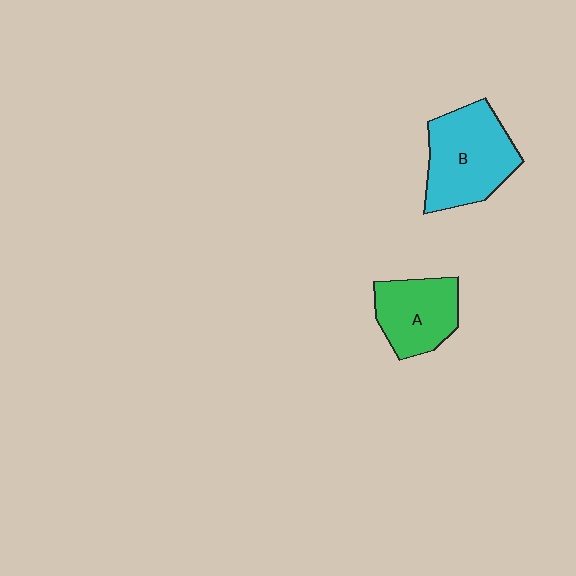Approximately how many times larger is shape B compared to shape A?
Approximately 1.4 times.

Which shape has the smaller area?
Shape A (green).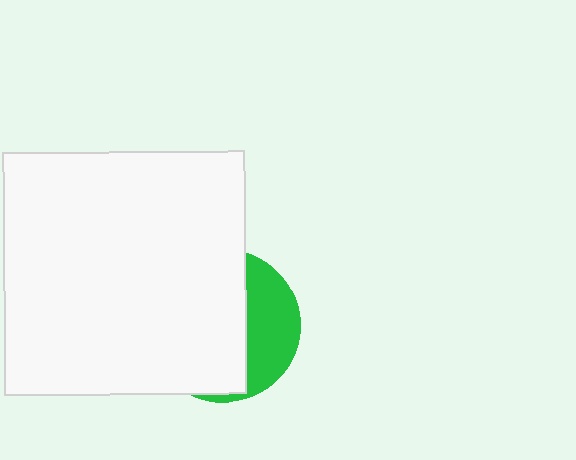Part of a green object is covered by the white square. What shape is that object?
It is a circle.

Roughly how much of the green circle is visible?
A small part of it is visible (roughly 34%).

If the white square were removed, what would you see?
You would see the complete green circle.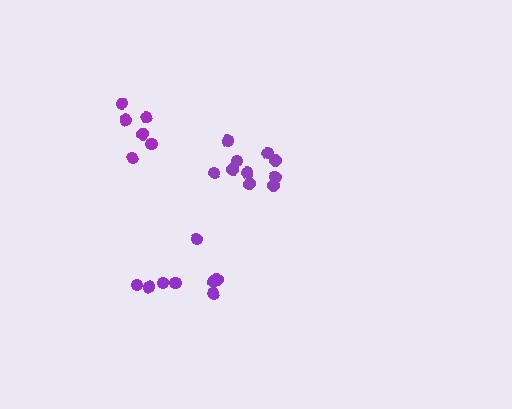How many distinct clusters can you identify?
There are 3 distinct clusters.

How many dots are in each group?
Group 1: 10 dots, Group 2: 8 dots, Group 3: 6 dots (24 total).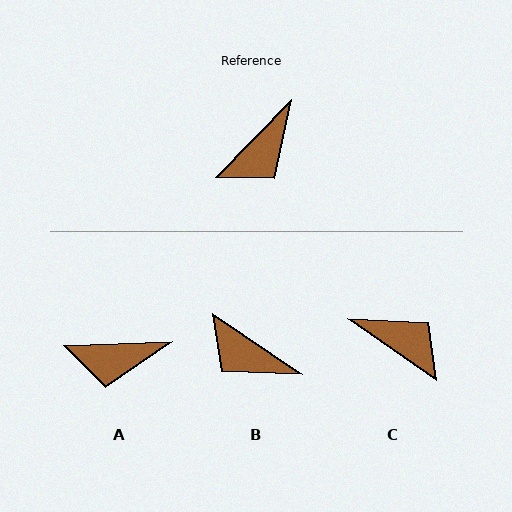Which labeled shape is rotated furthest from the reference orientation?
C, about 99 degrees away.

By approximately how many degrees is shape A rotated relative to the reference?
Approximately 44 degrees clockwise.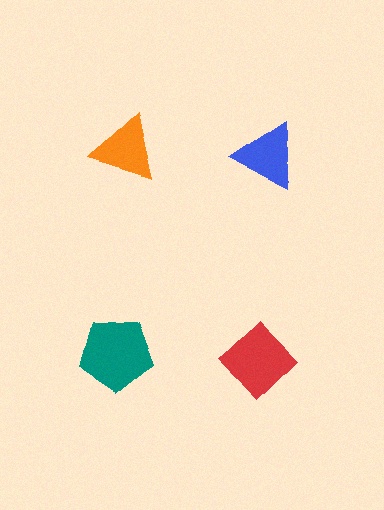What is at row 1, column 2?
A blue triangle.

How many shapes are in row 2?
2 shapes.